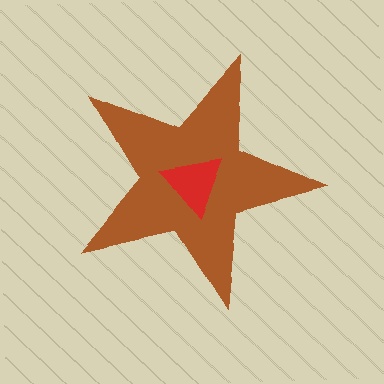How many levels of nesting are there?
2.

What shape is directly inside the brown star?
The red triangle.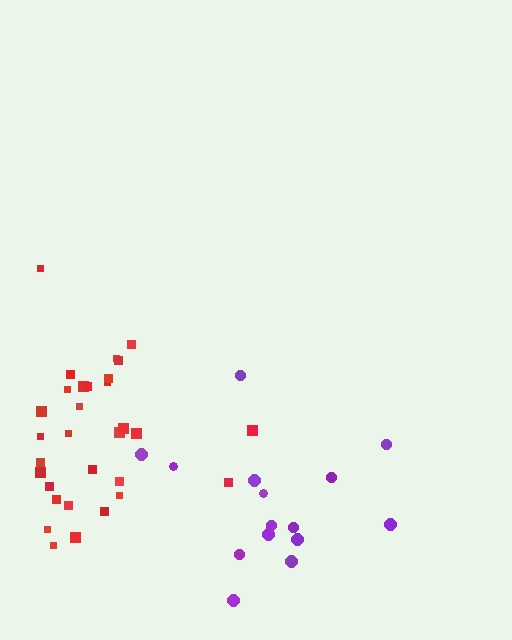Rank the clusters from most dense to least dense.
red, purple.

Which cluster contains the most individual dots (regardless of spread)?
Red (32).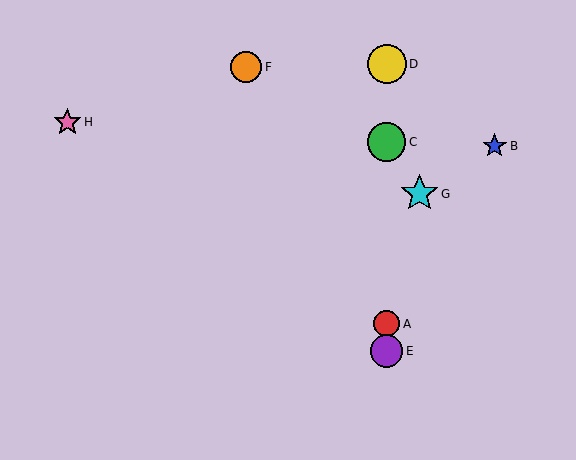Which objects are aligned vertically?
Objects A, C, D, E are aligned vertically.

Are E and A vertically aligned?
Yes, both are at x≈387.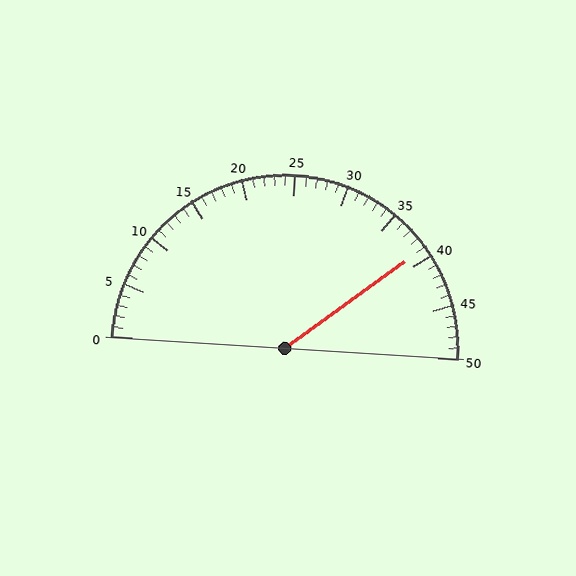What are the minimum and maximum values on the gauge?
The gauge ranges from 0 to 50.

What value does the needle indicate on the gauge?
The needle indicates approximately 39.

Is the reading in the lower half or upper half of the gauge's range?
The reading is in the upper half of the range (0 to 50).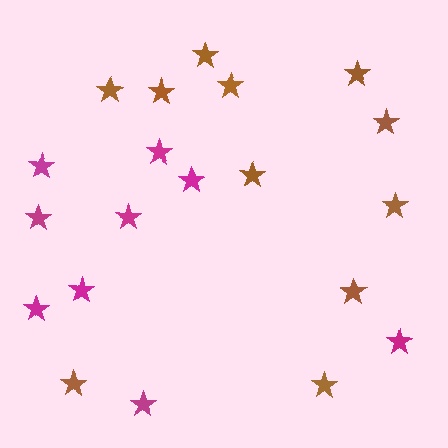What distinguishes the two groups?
There are 2 groups: one group of brown stars (11) and one group of magenta stars (9).